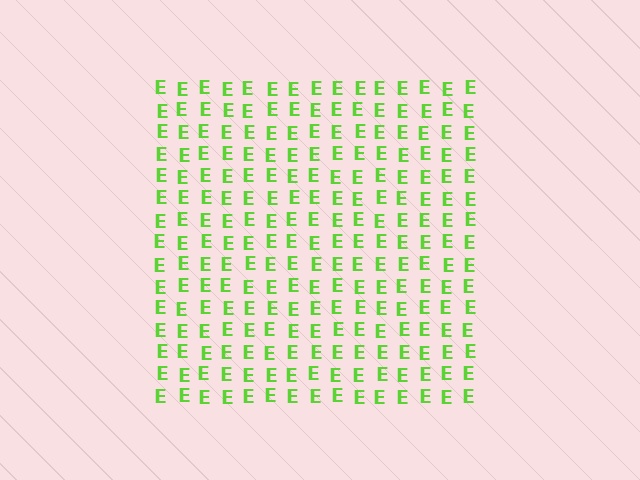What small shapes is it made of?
It is made of small letter E's.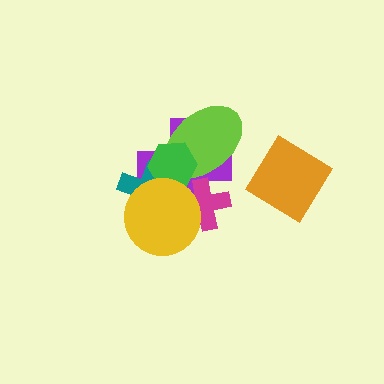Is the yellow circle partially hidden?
No, no other shape covers it.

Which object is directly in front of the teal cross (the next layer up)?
The green hexagon is directly in front of the teal cross.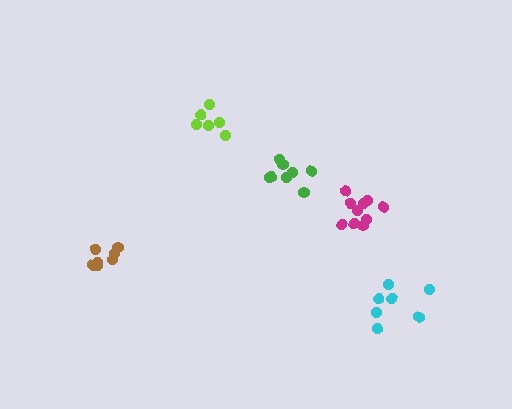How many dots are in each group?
Group 1: 7 dots, Group 2: 8 dots, Group 3: 6 dots, Group 4: 7 dots, Group 5: 10 dots (38 total).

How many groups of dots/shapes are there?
There are 5 groups.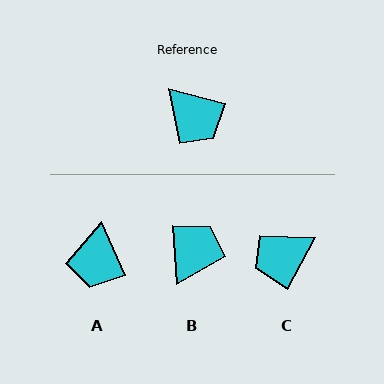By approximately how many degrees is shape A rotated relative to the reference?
Approximately 52 degrees clockwise.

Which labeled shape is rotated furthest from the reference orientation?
B, about 108 degrees away.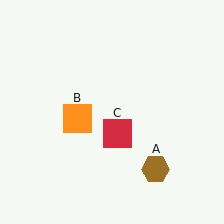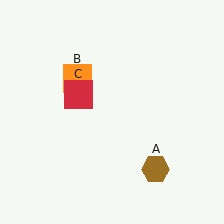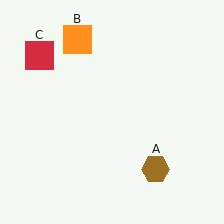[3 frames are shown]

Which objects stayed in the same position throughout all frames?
Brown hexagon (object A) remained stationary.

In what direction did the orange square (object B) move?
The orange square (object B) moved up.